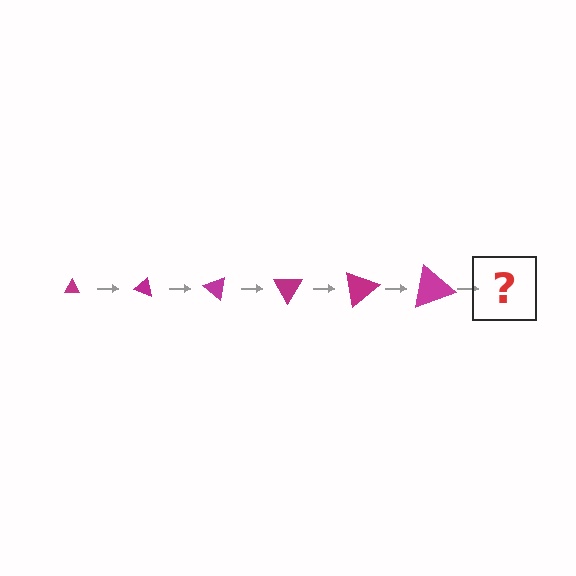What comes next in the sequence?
The next element should be a triangle, larger than the previous one and rotated 120 degrees from the start.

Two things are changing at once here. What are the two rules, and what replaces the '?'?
The two rules are that the triangle grows larger each step and it rotates 20 degrees each step. The '?' should be a triangle, larger than the previous one and rotated 120 degrees from the start.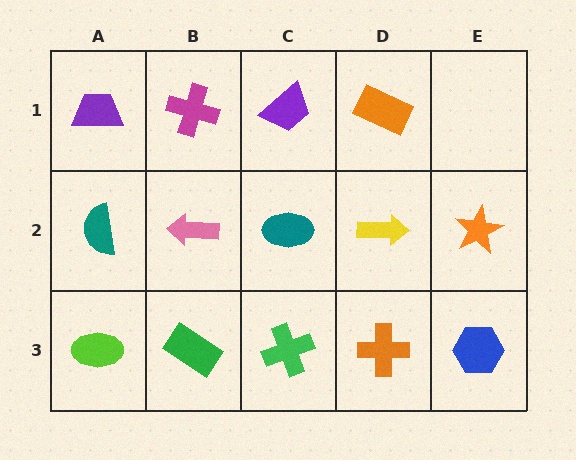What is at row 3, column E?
A blue hexagon.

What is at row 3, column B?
A green rectangle.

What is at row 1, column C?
A purple trapezoid.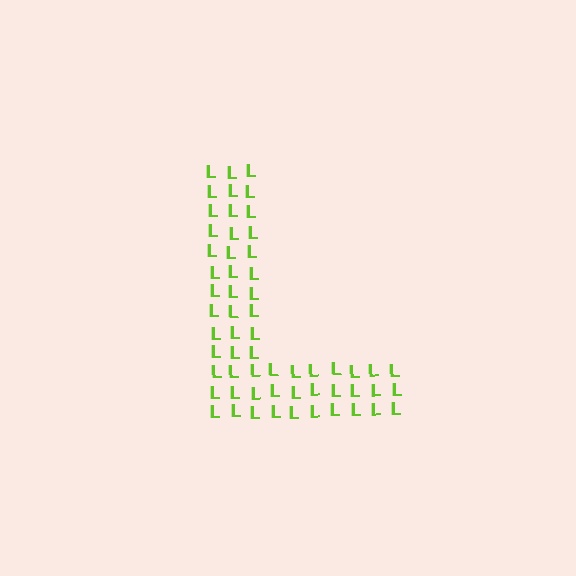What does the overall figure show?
The overall figure shows the letter L.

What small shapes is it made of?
It is made of small letter L's.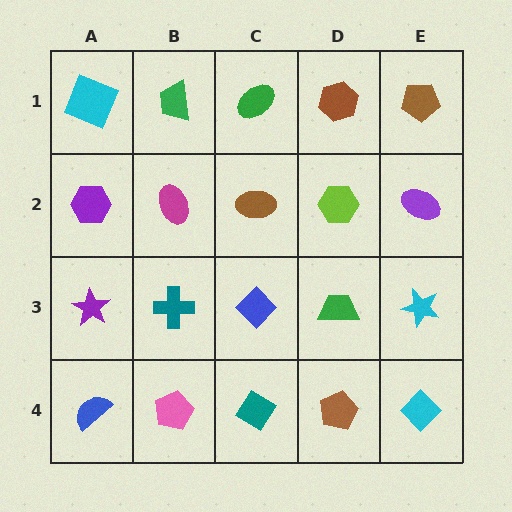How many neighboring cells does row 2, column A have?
3.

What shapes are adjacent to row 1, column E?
A purple ellipse (row 2, column E), a brown hexagon (row 1, column D).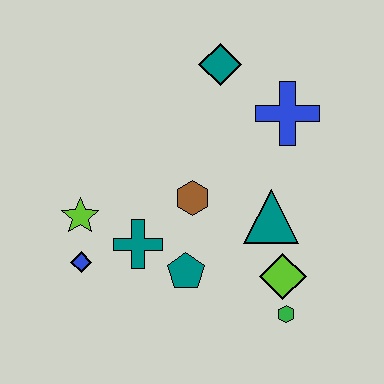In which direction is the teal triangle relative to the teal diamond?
The teal triangle is below the teal diamond.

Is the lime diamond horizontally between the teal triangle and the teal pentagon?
No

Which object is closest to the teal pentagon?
The teal cross is closest to the teal pentagon.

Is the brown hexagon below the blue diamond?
No